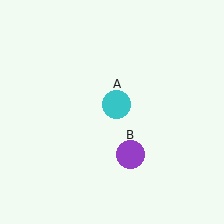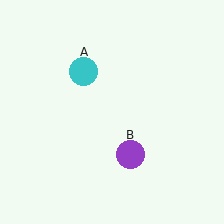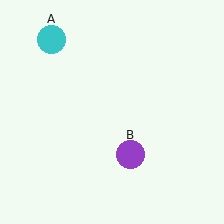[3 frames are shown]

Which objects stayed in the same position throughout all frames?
Purple circle (object B) remained stationary.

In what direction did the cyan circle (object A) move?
The cyan circle (object A) moved up and to the left.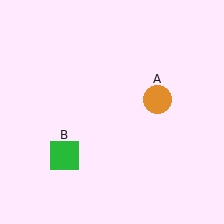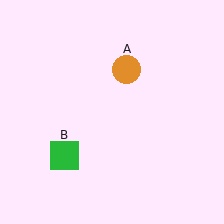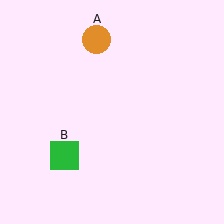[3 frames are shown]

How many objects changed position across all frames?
1 object changed position: orange circle (object A).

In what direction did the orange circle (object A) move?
The orange circle (object A) moved up and to the left.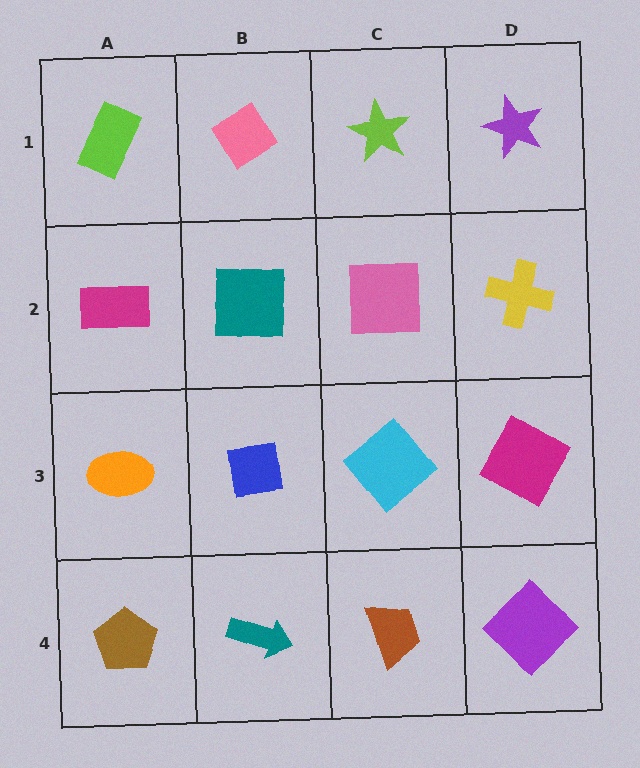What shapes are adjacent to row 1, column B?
A teal square (row 2, column B), a lime rectangle (row 1, column A), a lime star (row 1, column C).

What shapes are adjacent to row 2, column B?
A pink diamond (row 1, column B), a blue square (row 3, column B), a magenta rectangle (row 2, column A), a pink square (row 2, column C).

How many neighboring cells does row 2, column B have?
4.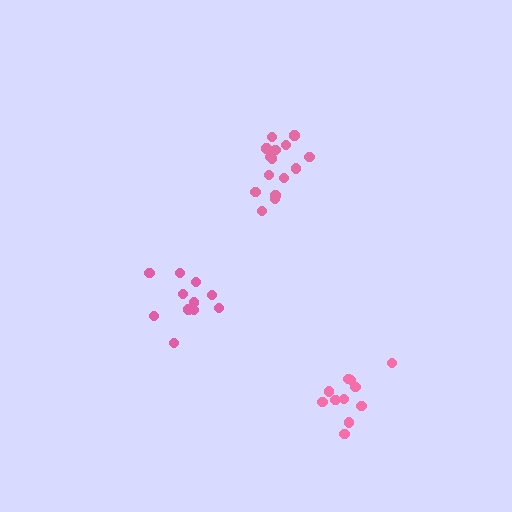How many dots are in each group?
Group 1: 11 dots, Group 2: 11 dots, Group 3: 15 dots (37 total).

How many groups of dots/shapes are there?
There are 3 groups.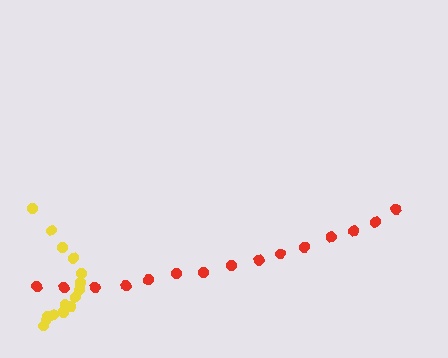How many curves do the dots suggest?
There are 2 distinct paths.